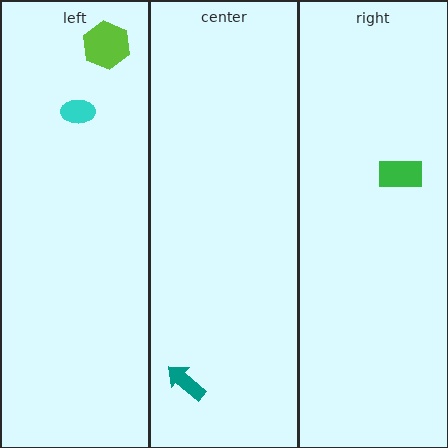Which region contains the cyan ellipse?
The left region.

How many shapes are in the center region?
1.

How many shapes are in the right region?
1.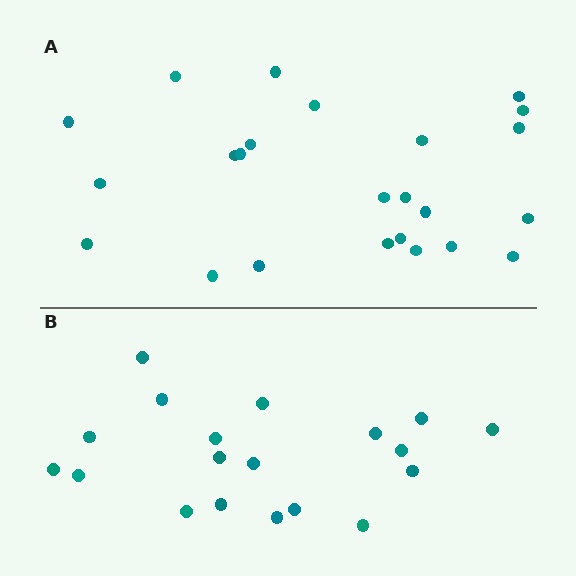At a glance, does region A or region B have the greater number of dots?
Region A (the top region) has more dots.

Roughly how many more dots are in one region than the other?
Region A has about 5 more dots than region B.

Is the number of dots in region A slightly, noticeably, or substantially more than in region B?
Region A has noticeably more, but not dramatically so. The ratio is roughly 1.3 to 1.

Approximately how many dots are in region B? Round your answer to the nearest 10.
About 20 dots. (The exact count is 19, which rounds to 20.)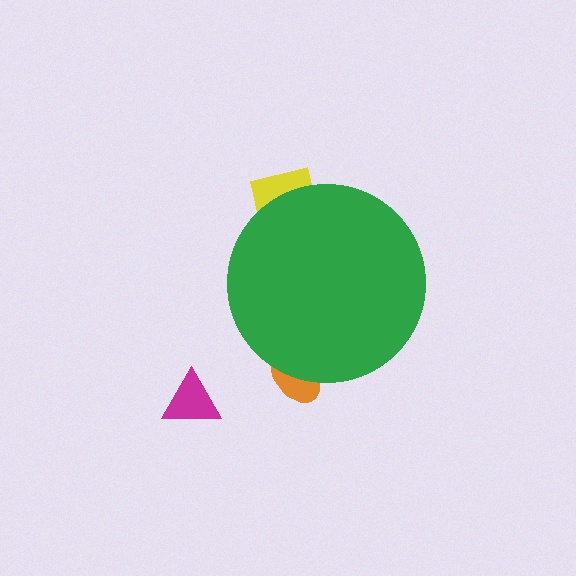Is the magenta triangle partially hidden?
No, the magenta triangle is fully visible.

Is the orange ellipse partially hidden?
Yes, the orange ellipse is partially hidden behind the green circle.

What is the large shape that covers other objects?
A green circle.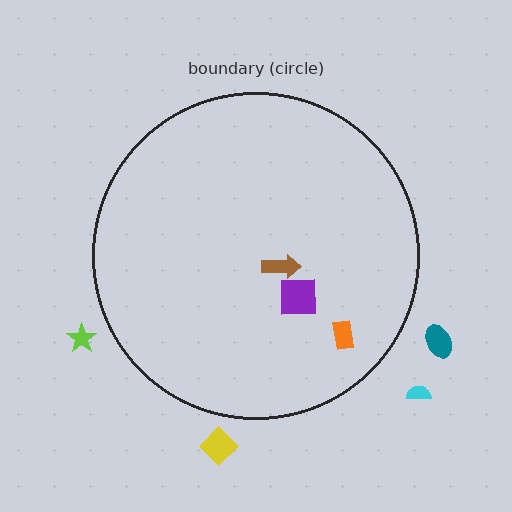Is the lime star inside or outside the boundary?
Outside.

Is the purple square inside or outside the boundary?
Inside.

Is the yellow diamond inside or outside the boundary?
Outside.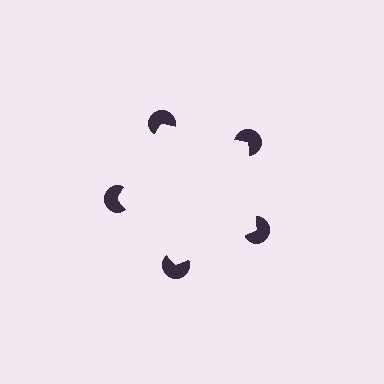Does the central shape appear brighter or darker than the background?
It typically appears slightly brighter than the background, even though no actual brightness change is drawn.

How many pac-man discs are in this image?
There are 5 — one at each vertex of the illusory pentagon.